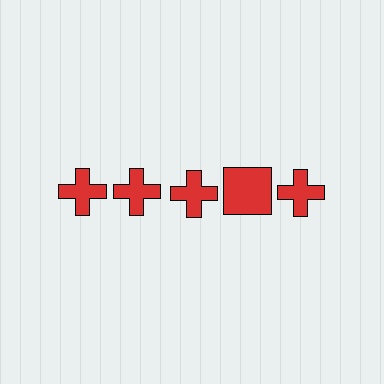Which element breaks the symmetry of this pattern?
The red square in the top row, second from right column breaks the symmetry. All other shapes are red crosses.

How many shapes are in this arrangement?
There are 5 shapes arranged in a grid pattern.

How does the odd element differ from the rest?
It has a different shape: square instead of cross.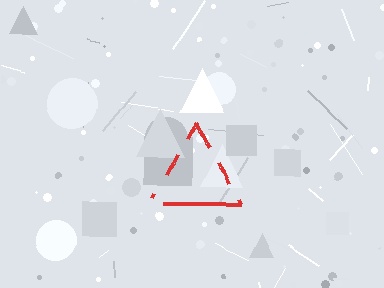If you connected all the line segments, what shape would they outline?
They would outline a triangle.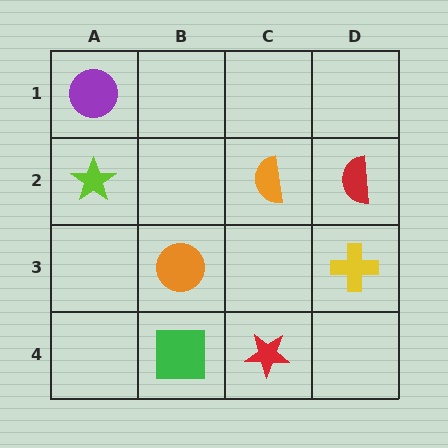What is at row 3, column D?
A yellow cross.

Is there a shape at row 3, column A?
No, that cell is empty.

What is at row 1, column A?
A purple circle.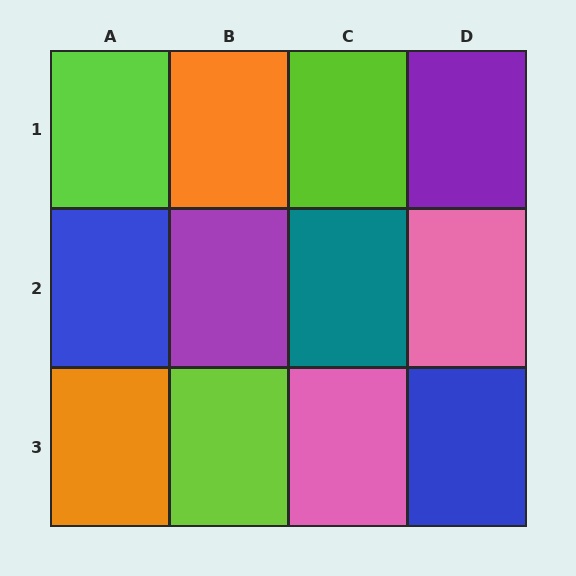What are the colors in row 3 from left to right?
Orange, lime, pink, blue.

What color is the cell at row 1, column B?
Orange.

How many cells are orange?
2 cells are orange.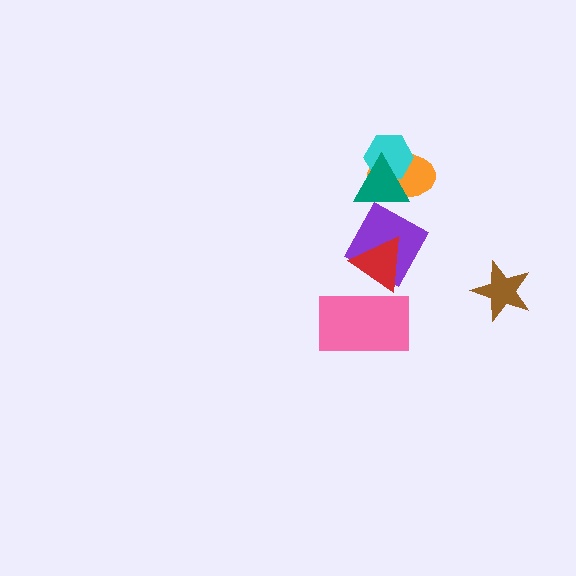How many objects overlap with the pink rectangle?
1 object overlaps with the pink rectangle.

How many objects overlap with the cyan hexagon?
2 objects overlap with the cyan hexagon.